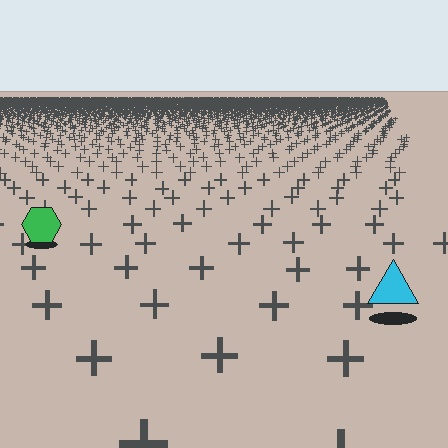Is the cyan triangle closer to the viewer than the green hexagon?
Yes. The cyan triangle is closer — you can tell from the texture gradient: the ground texture is coarser near it.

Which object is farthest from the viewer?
The green hexagon is farthest from the viewer. It appears smaller and the ground texture around it is denser.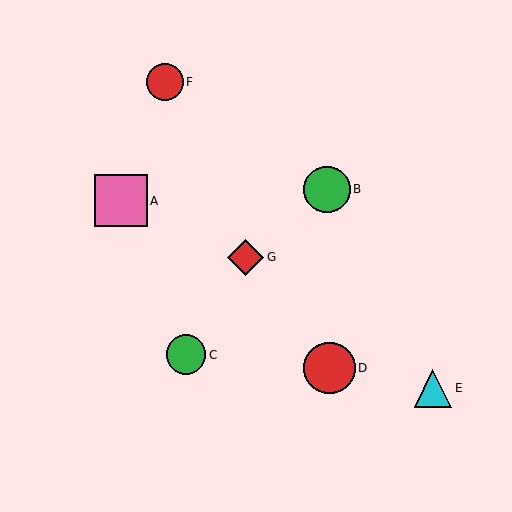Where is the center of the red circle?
The center of the red circle is at (329, 368).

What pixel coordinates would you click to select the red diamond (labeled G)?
Click at (246, 257) to select the red diamond G.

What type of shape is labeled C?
Shape C is a green circle.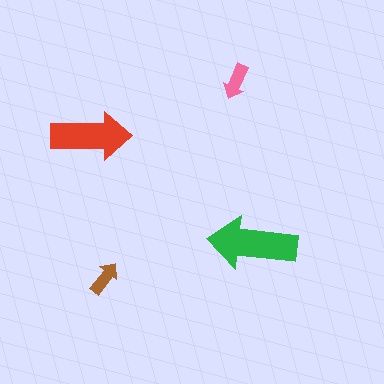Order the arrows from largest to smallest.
the green one, the red one, the pink one, the brown one.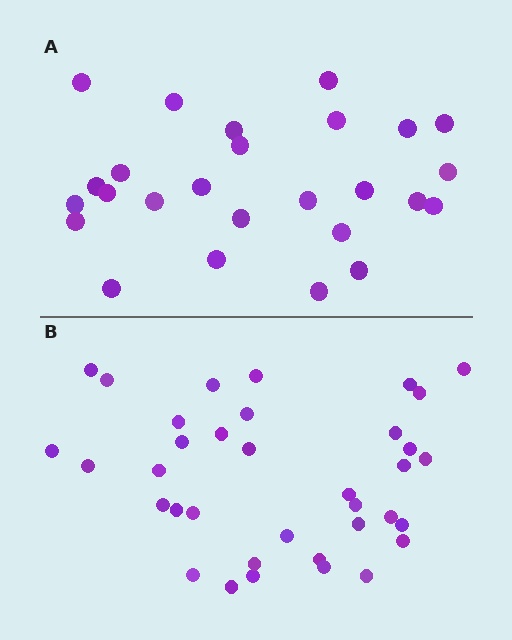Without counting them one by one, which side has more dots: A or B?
Region B (the bottom region) has more dots.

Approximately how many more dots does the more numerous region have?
Region B has roughly 10 or so more dots than region A.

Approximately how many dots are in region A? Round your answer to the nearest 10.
About 30 dots. (The exact count is 26, which rounds to 30.)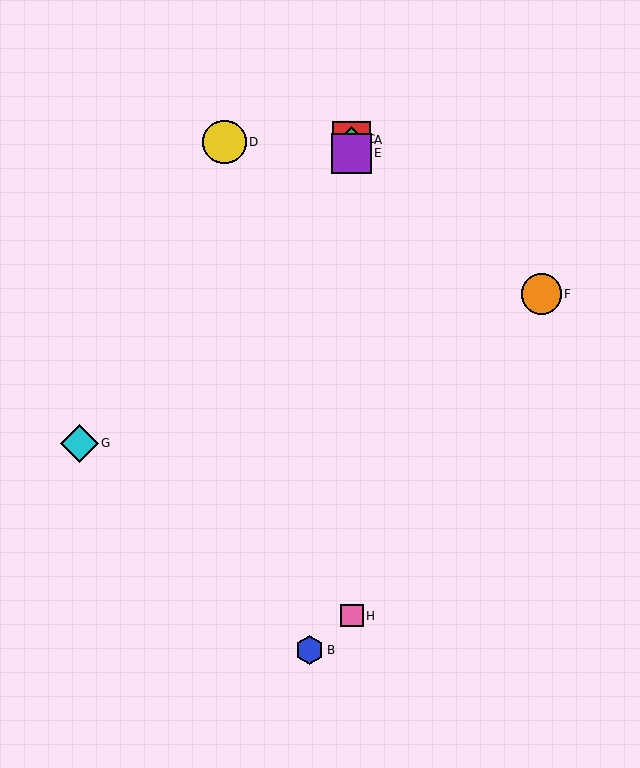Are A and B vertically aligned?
No, A is at x≈352 and B is at x≈310.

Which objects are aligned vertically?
Objects A, C, E, H are aligned vertically.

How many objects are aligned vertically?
4 objects (A, C, E, H) are aligned vertically.